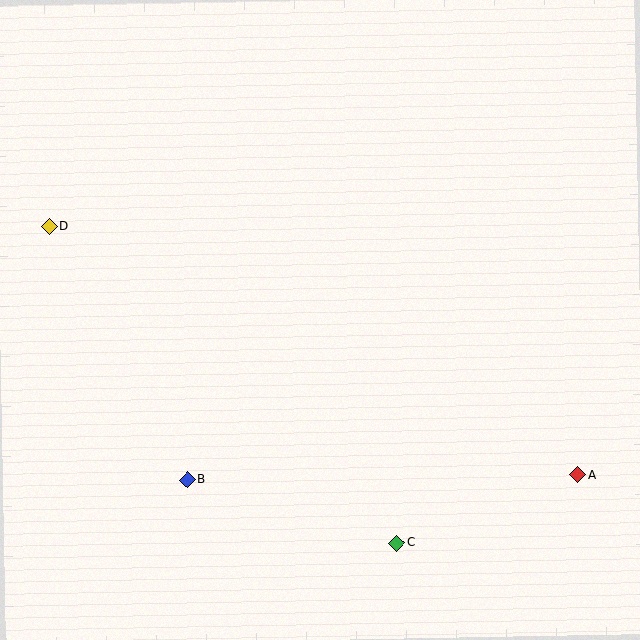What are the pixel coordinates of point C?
Point C is at (397, 543).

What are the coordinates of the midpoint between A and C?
The midpoint between A and C is at (487, 509).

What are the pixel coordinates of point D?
Point D is at (49, 226).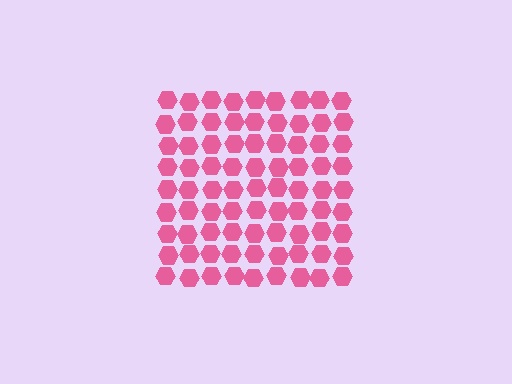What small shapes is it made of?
It is made of small hexagons.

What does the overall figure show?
The overall figure shows a square.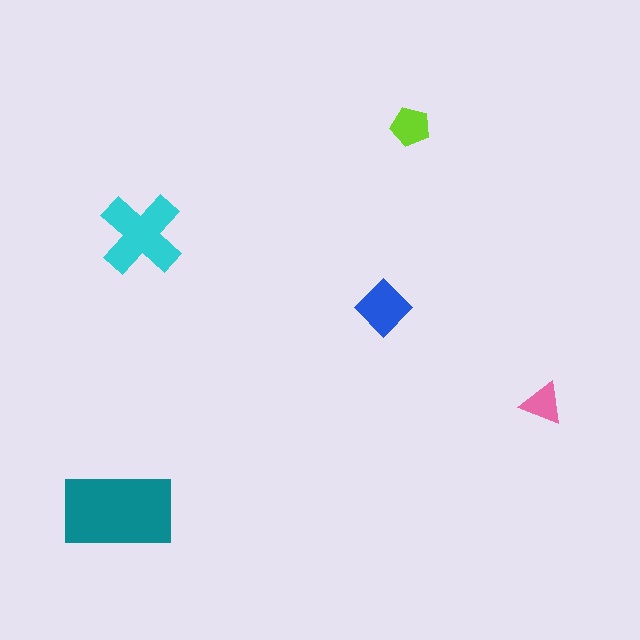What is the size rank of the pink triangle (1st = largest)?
5th.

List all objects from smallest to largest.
The pink triangle, the lime pentagon, the blue diamond, the cyan cross, the teal rectangle.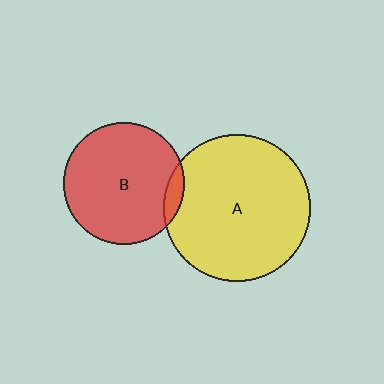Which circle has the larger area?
Circle A (yellow).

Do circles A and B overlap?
Yes.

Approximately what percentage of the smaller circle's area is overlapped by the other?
Approximately 5%.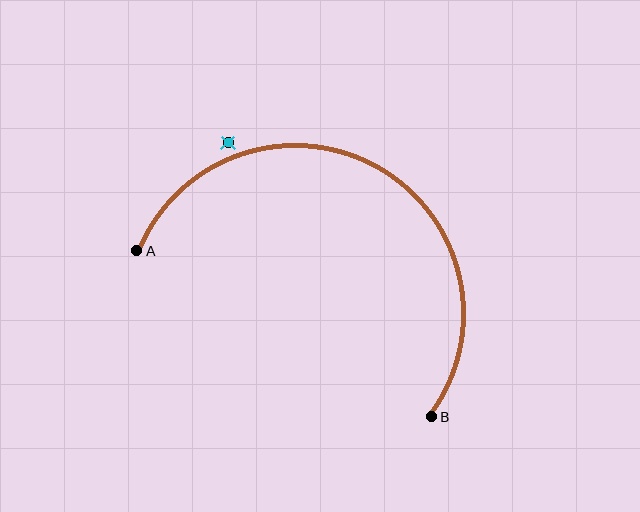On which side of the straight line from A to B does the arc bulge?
The arc bulges above the straight line connecting A and B.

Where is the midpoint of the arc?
The arc midpoint is the point on the curve farthest from the straight line joining A and B. It sits above that line.